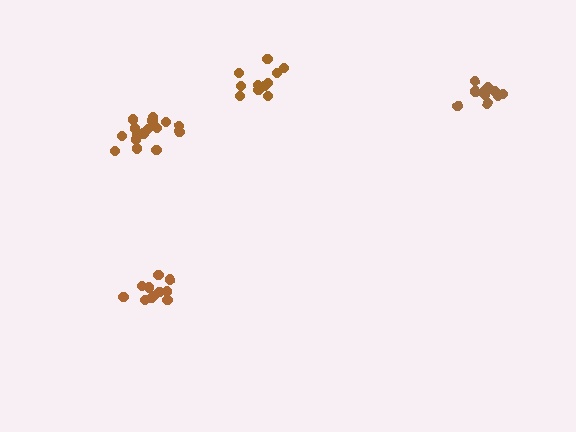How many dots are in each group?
Group 1: 12 dots, Group 2: 11 dots, Group 3: 11 dots, Group 4: 16 dots (50 total).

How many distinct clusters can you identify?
There are 4 distinct clusters.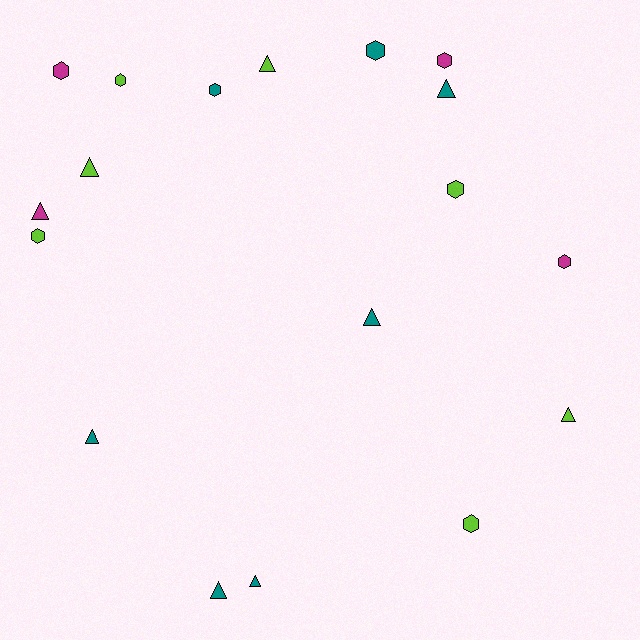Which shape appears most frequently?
Triangle, with 9 objects.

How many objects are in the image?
There are 18 objects.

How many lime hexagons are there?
There are 4 lime hexagons.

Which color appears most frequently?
Lime, with 7 objects.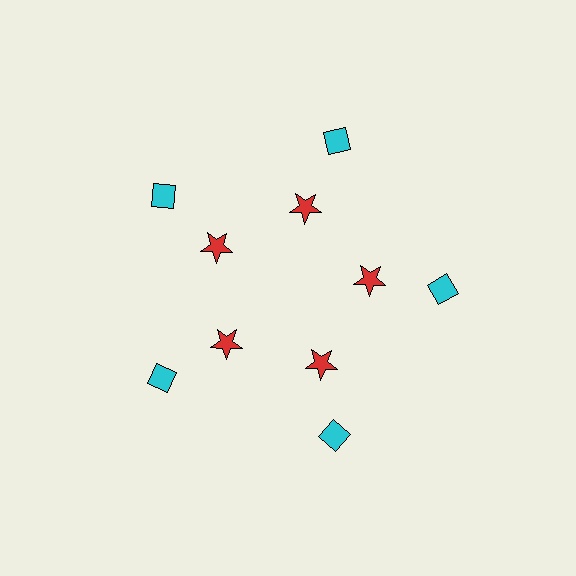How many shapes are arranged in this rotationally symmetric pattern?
There are 10 shapes, arranged in 5 groups of 2.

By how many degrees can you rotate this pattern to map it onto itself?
The pattern maps onto itself every 72 degrees of rotation.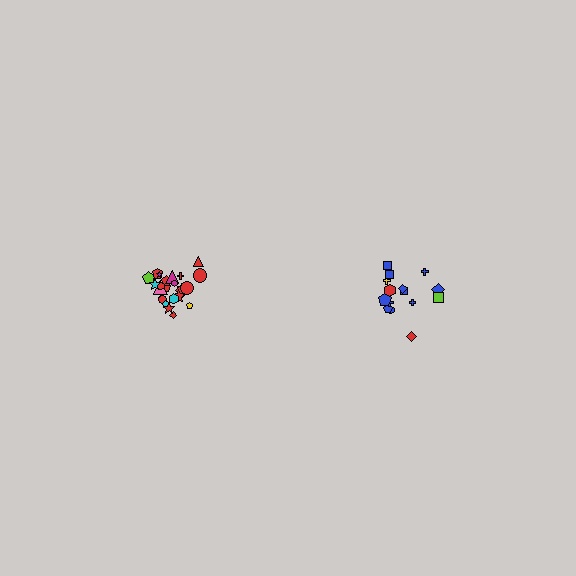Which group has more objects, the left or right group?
The left group.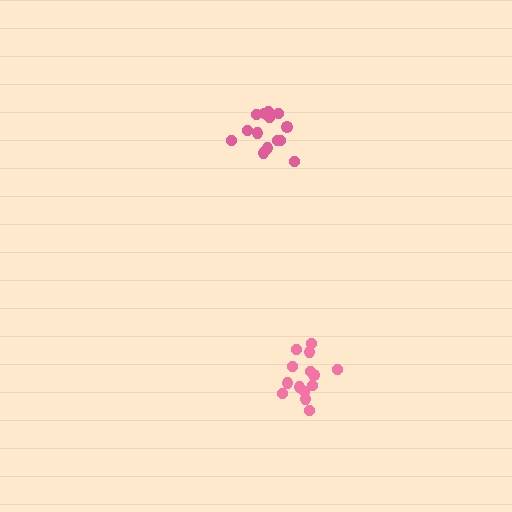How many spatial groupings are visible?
There are 2 spatial groupings.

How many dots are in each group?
Group 1: 15 dots, Group 2: 14 dots (29 total).